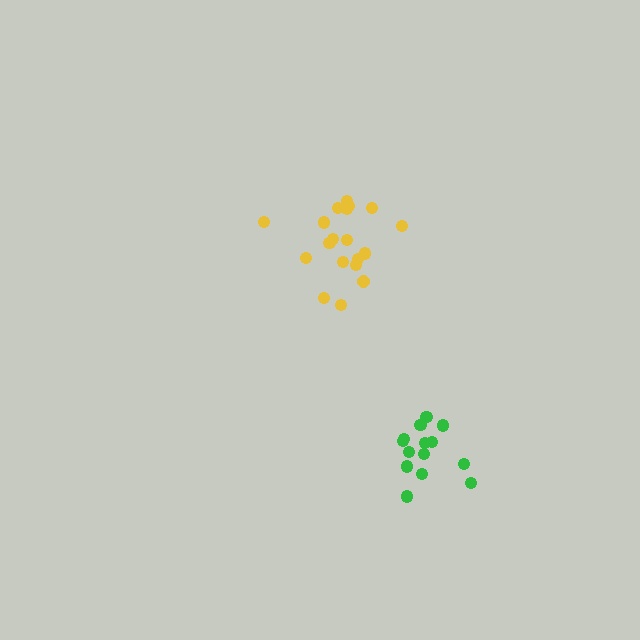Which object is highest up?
The yellow cluster is topmost.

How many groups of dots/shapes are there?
There are 2 groups.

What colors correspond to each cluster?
The clusters are colored: green, yellow.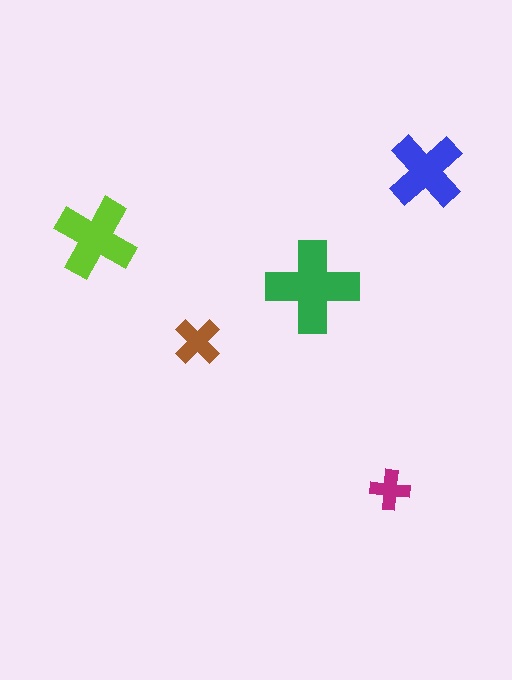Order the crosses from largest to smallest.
the green one, the lime one, the blue one, the brown one, the magenta one.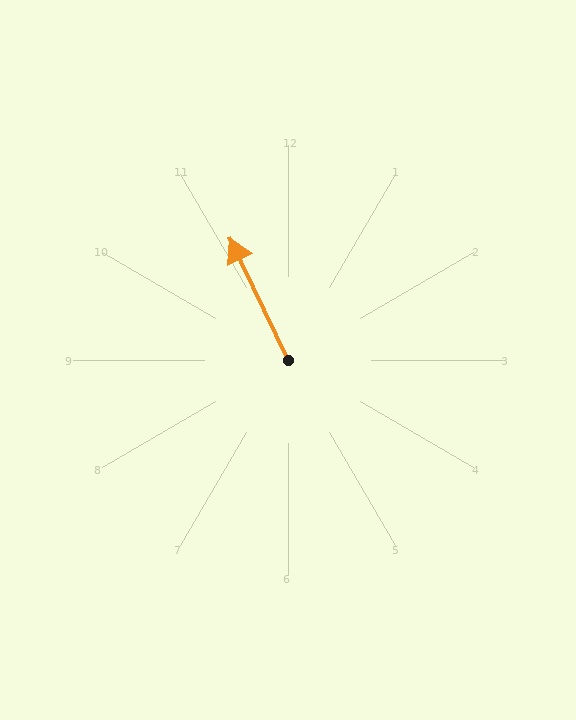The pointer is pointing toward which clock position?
Roughly 11 o'clock.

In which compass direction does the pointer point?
Northwest.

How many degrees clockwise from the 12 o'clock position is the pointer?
Approximately 335 degrees.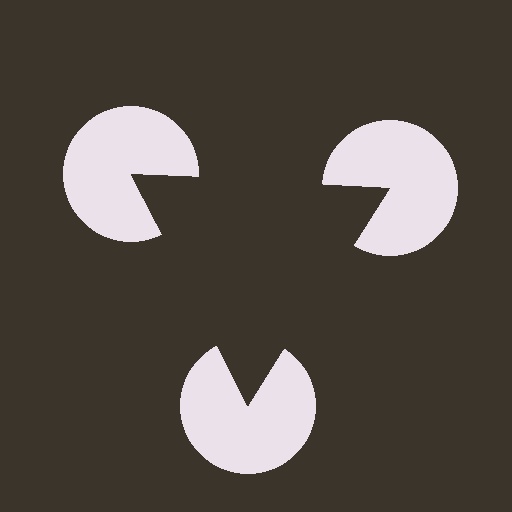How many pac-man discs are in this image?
There are 3 — one at each vertex of the illusory triangle.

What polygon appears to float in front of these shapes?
An illusory triangle — its edges are inferred from the aligned wedge cuts in the pac-man discs, not physically drawn.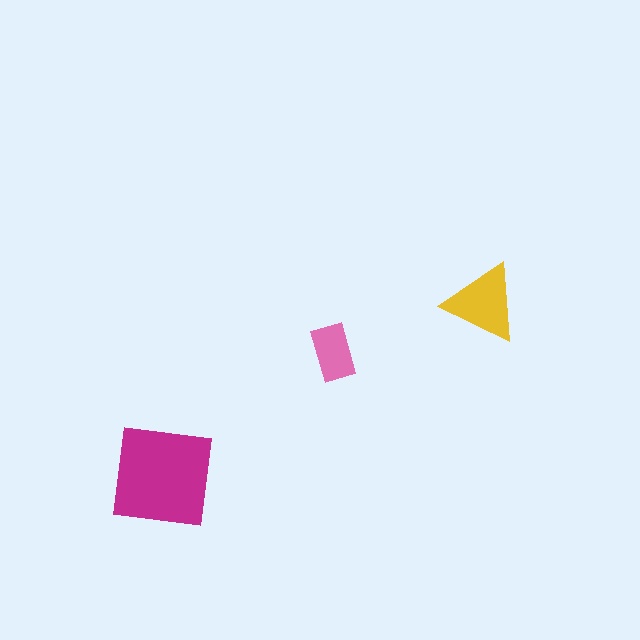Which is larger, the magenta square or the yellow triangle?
The magenta square.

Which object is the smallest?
The pink rectangle.